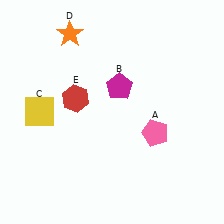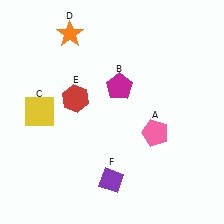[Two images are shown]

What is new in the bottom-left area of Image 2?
A purple diamond (F) was added in the bottom-left area of Image 2.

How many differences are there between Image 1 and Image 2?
There is 1 difference between the two images.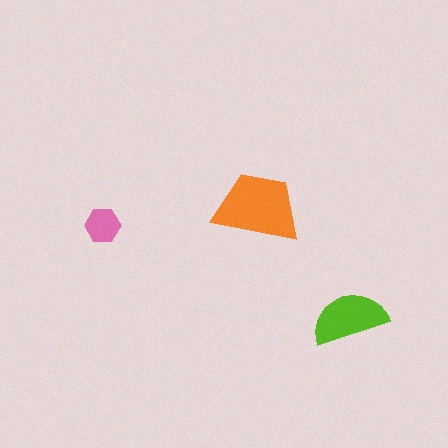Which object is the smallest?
The pink hexagon.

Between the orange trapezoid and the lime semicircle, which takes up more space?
The orange trapezoid.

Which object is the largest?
The orange trapezoid.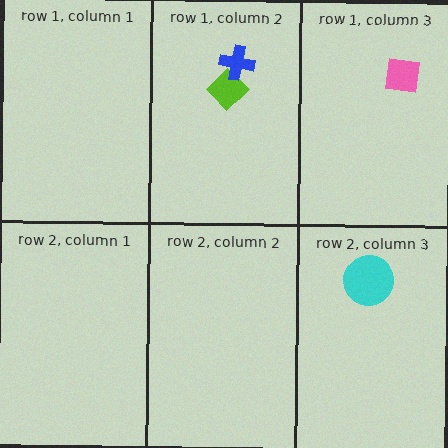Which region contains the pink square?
The row 1, column 3 region.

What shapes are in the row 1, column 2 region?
The lime diamond, the blue cross.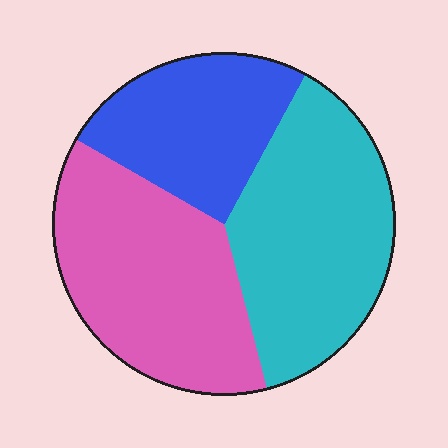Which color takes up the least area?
Blue, at roughly 25%.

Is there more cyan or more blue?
Cyan.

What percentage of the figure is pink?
Pink takes up about three eighths (3/8) of the figure.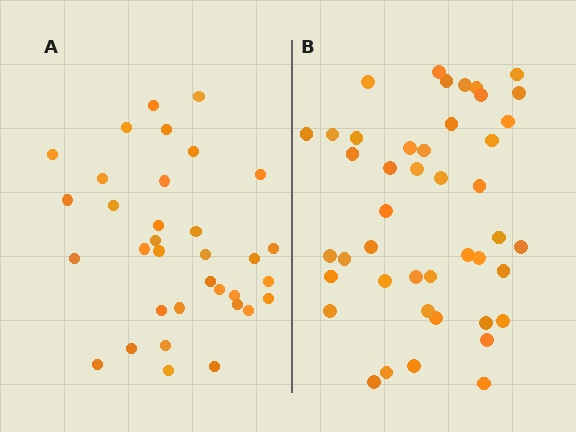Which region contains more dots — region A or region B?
Region B (the right region) has more dots.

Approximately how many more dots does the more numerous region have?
Region B has roughly 10 or so more dots than region A.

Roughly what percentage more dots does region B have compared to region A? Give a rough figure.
About 30% more.